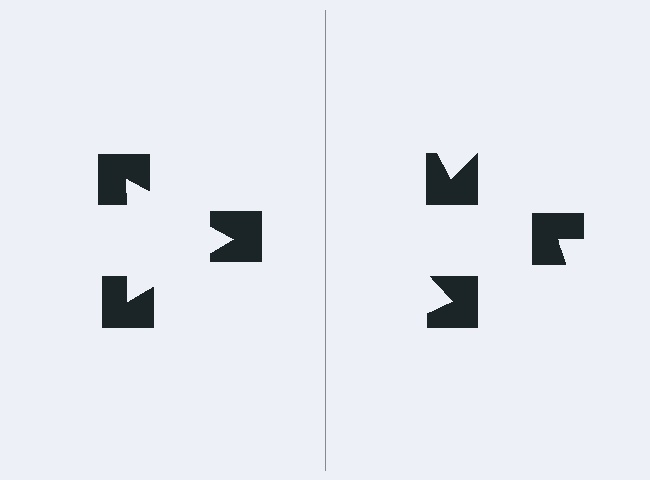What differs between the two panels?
The notched squares are positioned identically on both sides; only the wedge orientations differ. On the left they align to a triangle; on the right they are misaligned.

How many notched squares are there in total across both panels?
6 — 3 on each side.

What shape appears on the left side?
An illusory triangle.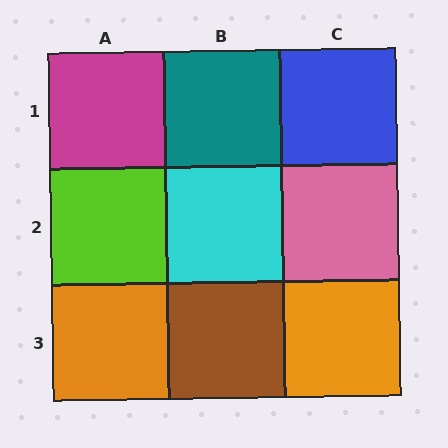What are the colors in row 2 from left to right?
Lime, cyan, pink.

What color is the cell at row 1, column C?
Blue.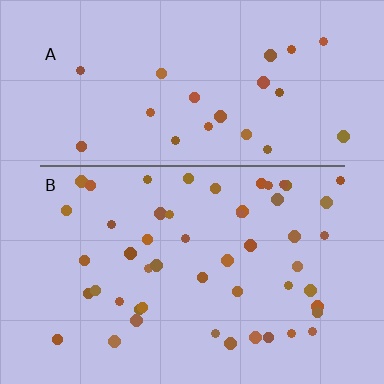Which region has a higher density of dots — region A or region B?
B (the bottom).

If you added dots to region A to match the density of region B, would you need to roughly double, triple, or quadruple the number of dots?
Approximately double.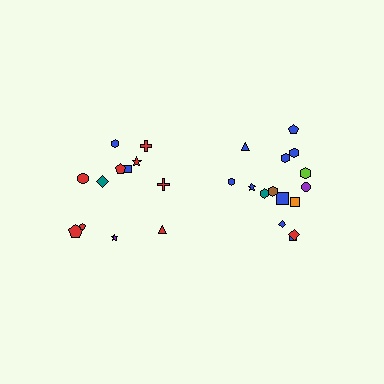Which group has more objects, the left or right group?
The right group.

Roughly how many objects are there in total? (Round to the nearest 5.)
Roughly 25 objects in total.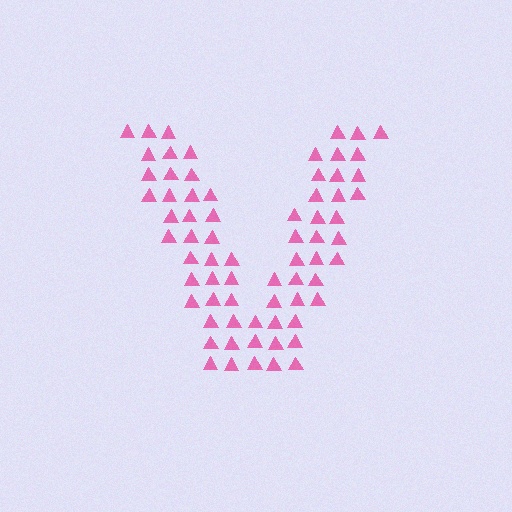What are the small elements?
The small elements are triangles.